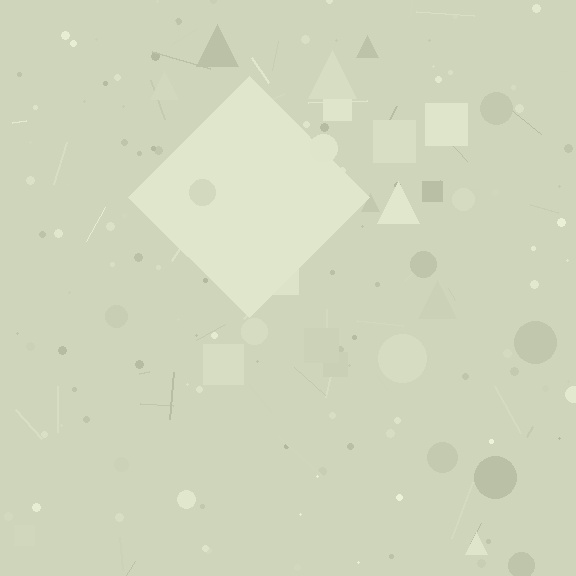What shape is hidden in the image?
A diamond is hidden in the image.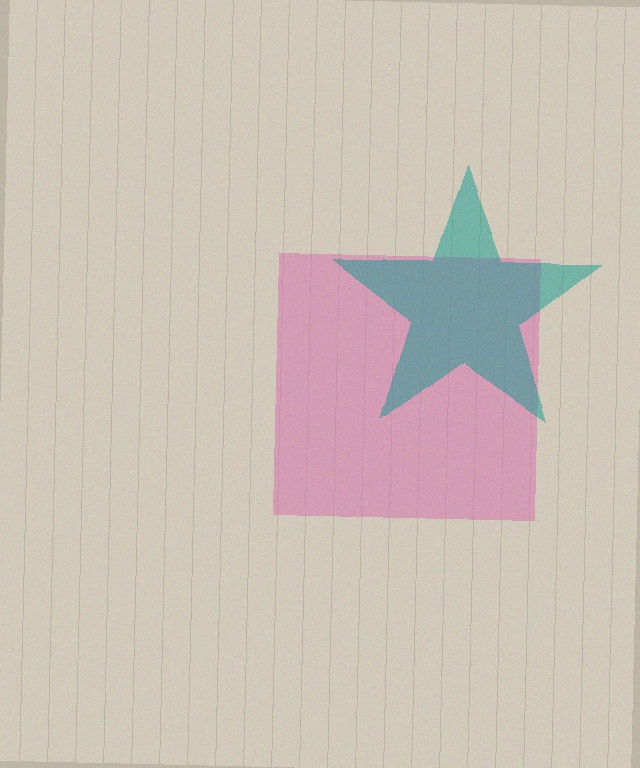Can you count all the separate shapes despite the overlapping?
Yes, there are 2 separate shapes.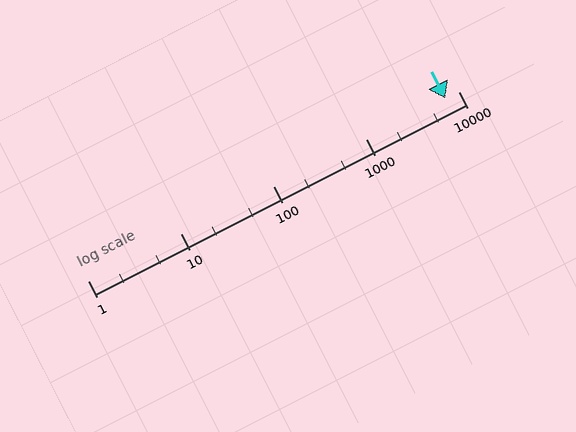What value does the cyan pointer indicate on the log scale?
The pointer indicates approximately 7300.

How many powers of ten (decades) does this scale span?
The scale spans 4 decades, from 1 to 10000.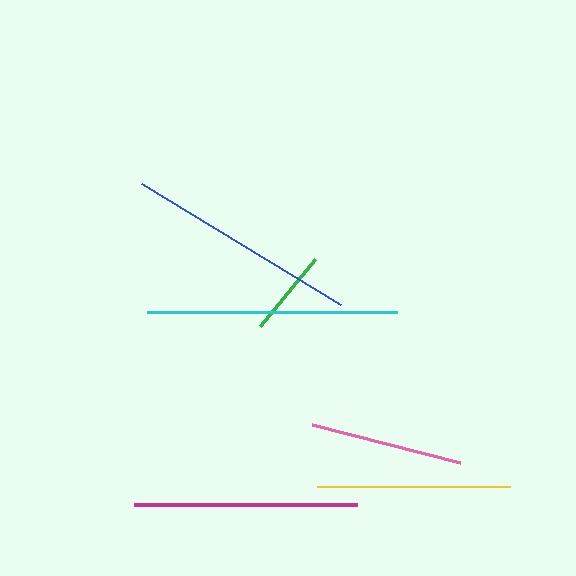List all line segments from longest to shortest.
From longest to shortest: cyan, blue, magenta, yellow, pink, green.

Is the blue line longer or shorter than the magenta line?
The blue line is longer than the magenta line.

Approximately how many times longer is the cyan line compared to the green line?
The cyan line is approximately 2.9 times the length of the green line.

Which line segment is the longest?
The cyan line is the longest at approximately 250 pixels.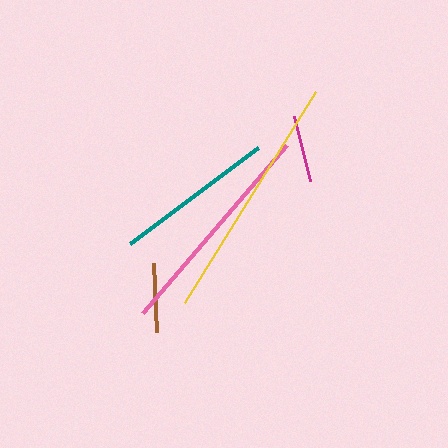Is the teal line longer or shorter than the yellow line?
The yellow line is longer than the teal line.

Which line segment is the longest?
The yellow line is the longest at approximately 248 pixels.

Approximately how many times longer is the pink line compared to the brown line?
The pink line is approximately 3.2 times the length of the brown line.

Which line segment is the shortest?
The magenta line is the shortest at approximately 67 pixels.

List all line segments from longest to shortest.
From longest to shortest: yellow, pink, teal, brown, magenta.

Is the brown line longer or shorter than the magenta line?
The brown line is longer than the magenta line.